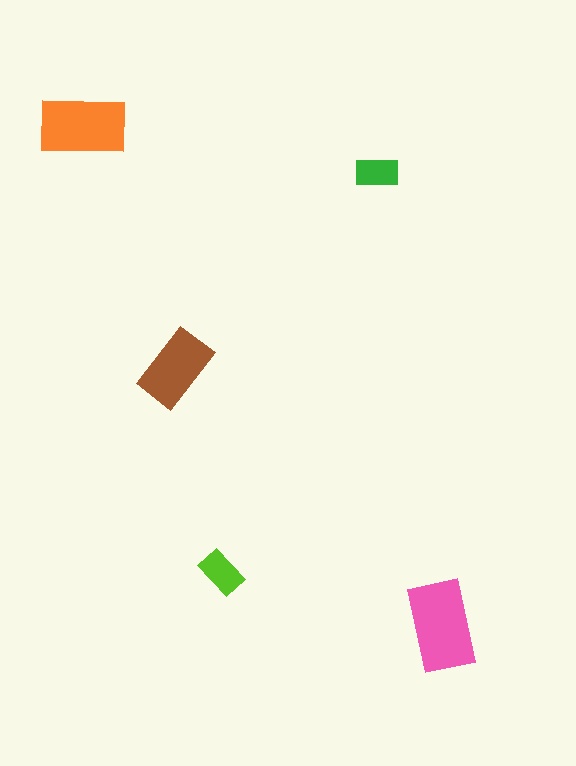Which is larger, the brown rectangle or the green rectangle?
The brown one.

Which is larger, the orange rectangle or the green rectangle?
The orange one.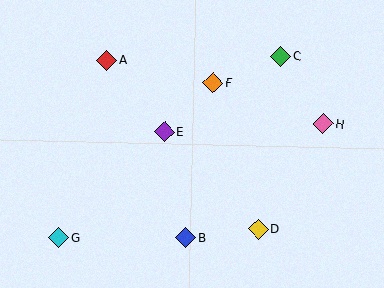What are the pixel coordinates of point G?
Point G is at (58, 238).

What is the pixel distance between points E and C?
The distance between E and C is 138 pixels.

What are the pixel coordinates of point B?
Point B is at (185, 238).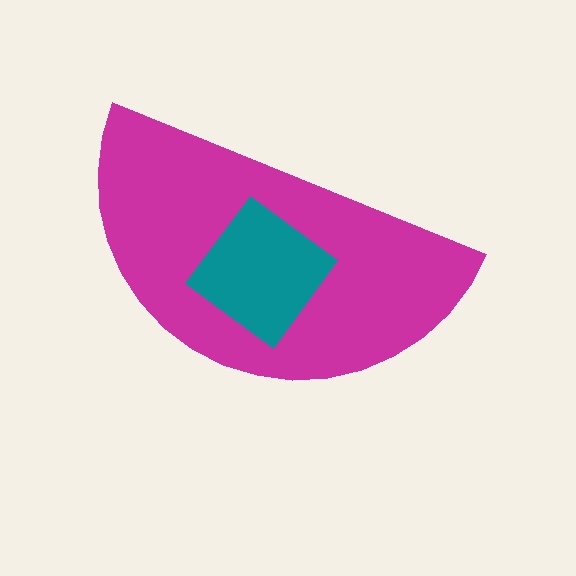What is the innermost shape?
The teal diamond.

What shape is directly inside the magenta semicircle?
The teal diamond.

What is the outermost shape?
The magenta semicircle.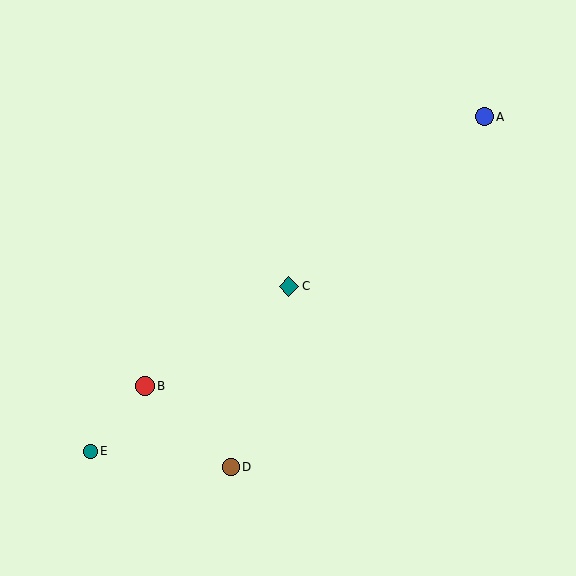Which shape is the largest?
The teal diamond (labeled C) is the largest.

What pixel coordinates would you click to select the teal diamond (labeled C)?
Click at (289, 286) to select the teal diamond C.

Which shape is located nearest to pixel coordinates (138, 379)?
The red circle (labeled B) at (145, 386) is nearest to that location.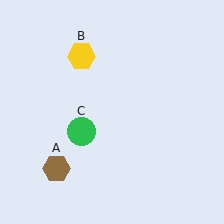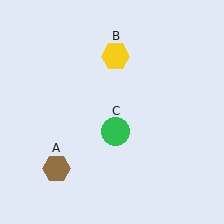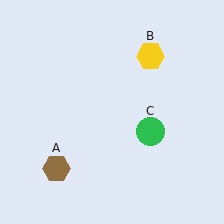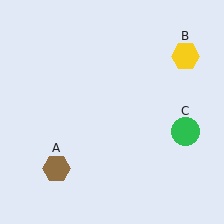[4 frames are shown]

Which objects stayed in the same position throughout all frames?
Brown hexagon (object A) remained stationary.